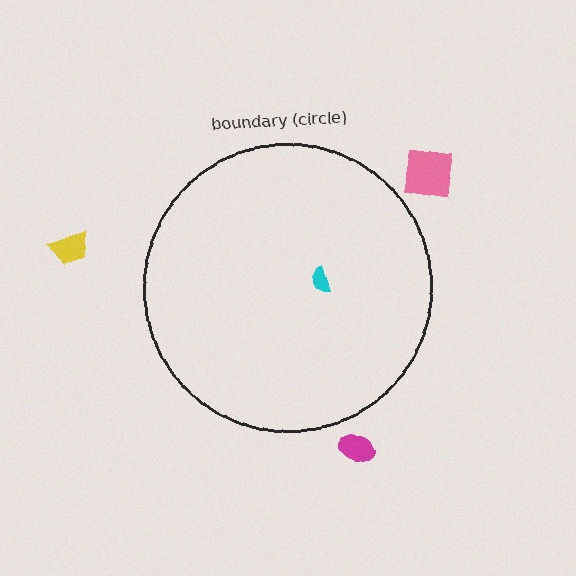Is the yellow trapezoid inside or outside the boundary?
Outside.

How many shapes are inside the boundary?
1 inside, 3 outside.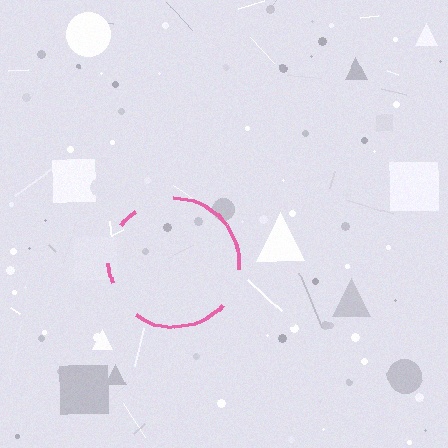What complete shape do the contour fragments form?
The contour fragments form a circle.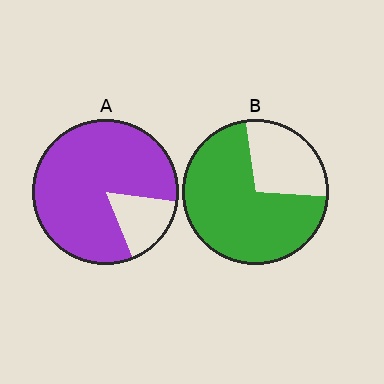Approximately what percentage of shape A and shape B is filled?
A is approximately 85% and B is approximately 70%.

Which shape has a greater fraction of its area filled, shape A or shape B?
Shape A.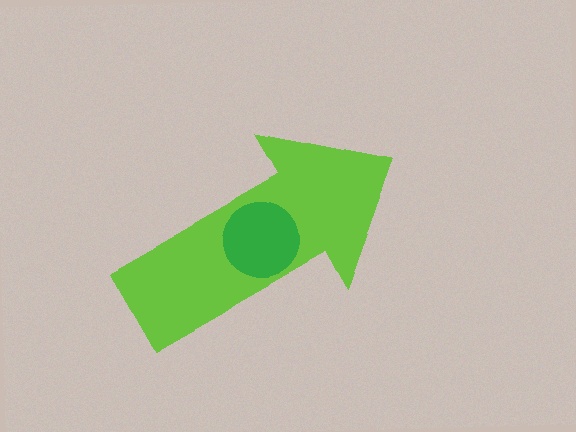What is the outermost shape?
The lime arrow.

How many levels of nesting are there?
2.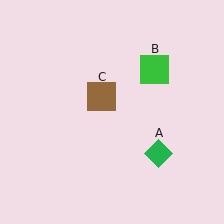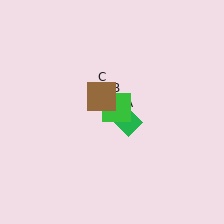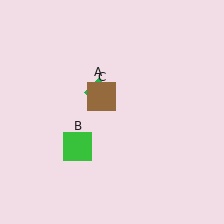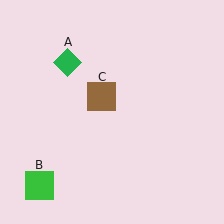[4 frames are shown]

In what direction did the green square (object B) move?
The green square (object B) moved down and to the left.